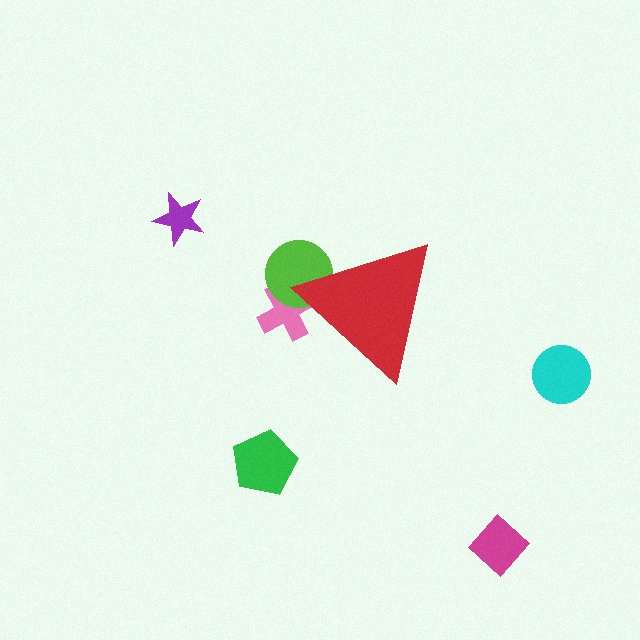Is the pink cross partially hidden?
Yes, the pink cross is partially hidden behind the red triangle.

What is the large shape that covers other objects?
A red triangle.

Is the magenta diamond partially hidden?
No, the magenta diamond is fully visible.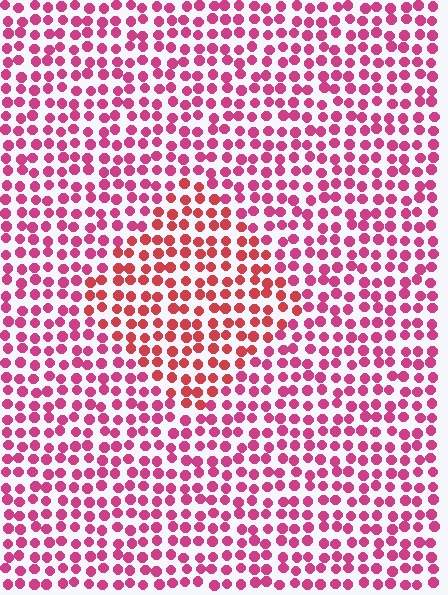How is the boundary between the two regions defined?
The boundary is defined purely by a slight shift in hue (about 26 degrees). Spacing, size, and orientation are identical on both sides.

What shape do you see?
I see a diamond.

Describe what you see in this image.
The image is filled with small magenta elements in a uniform arrangement. A diamond-shaped region is visible where the elements are tinted to a slightly different hue, forming a subtle color boundary.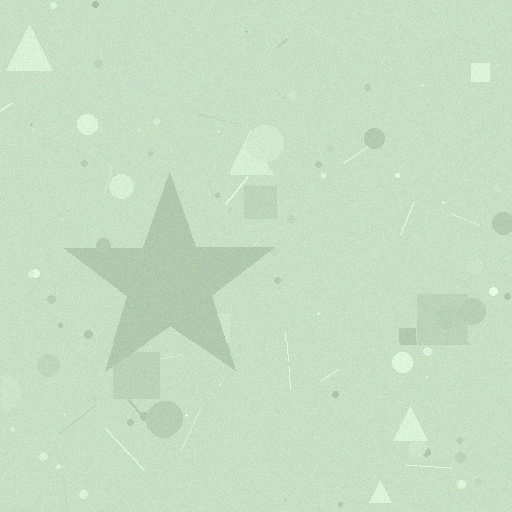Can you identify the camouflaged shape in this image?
The camouflaged shape is a star.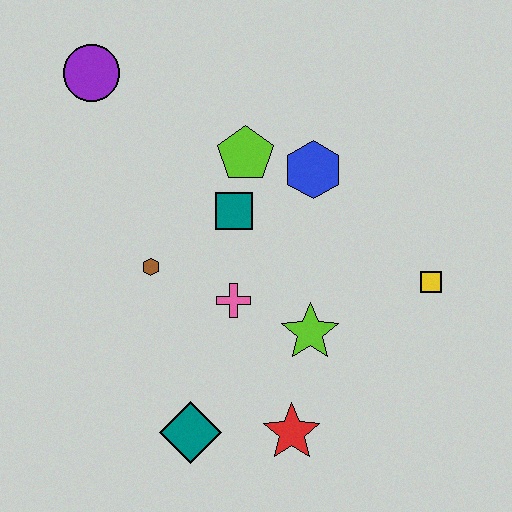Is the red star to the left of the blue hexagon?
Yes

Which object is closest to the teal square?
The lime pentagon is closest to the teal square.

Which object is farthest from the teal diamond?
The purple circle is farthest from the teal diamond.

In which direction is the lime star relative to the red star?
The lime star is above the red star.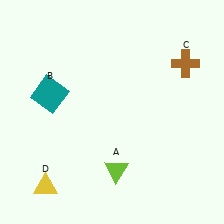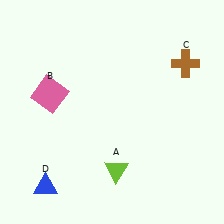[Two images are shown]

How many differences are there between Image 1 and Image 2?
There are 2 differences between the two images.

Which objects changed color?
B changed from teal to pink. D changed from yellow to blue.